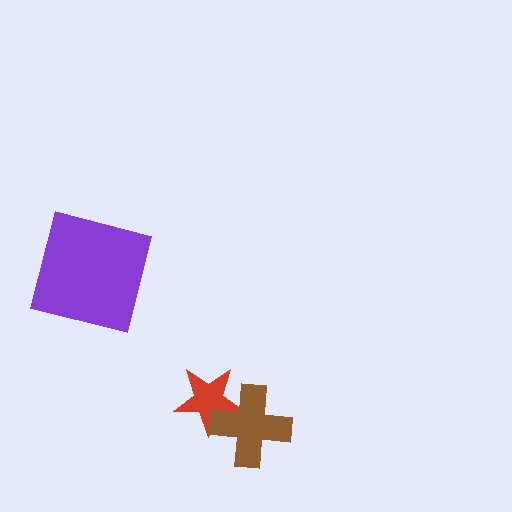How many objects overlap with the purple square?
0 objects overlap with the purple square.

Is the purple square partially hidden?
No, no other shape covers it.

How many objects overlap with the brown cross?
1 object overlaps with the brown cross.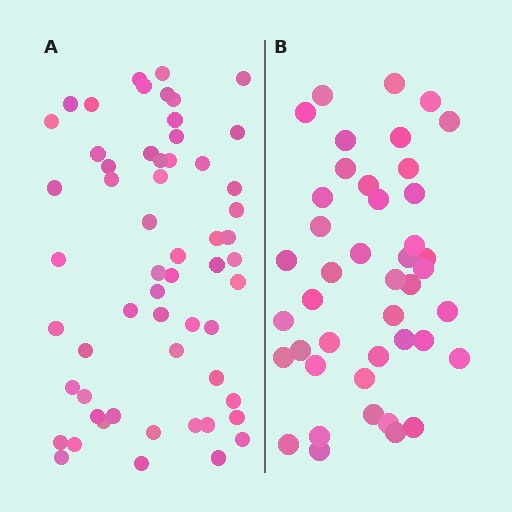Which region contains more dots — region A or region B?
Region A (the left region) has more dots.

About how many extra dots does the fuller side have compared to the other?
Region A has approximately 15 more dots than region B.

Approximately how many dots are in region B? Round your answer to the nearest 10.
About 40 dots. (The exact count is 43, which rounds to 40.)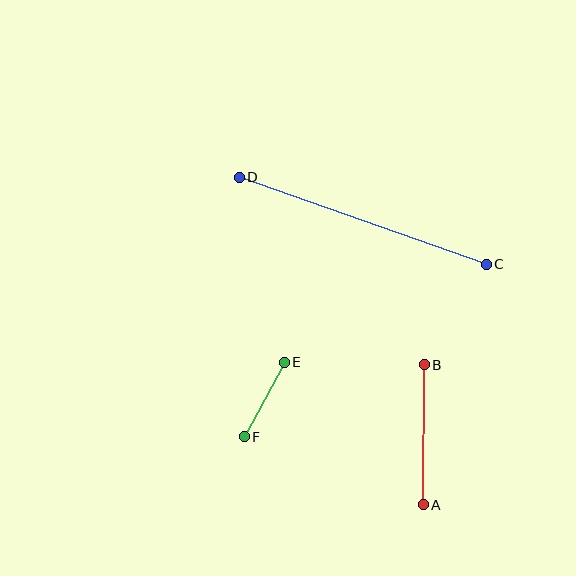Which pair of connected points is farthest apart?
Points C and D are farthest apart.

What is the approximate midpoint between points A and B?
The midpoint is at approximately (424, 435) pixels.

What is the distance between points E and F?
The distance is approximately 85 pixels.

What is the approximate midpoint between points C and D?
The midpoint is at approximately (363, 221) pixels.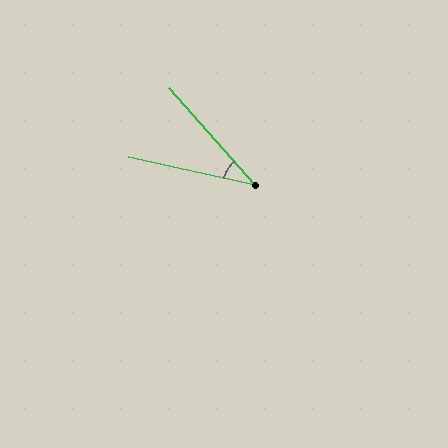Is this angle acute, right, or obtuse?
It is acute.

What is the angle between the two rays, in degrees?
Approximately 36 degrees.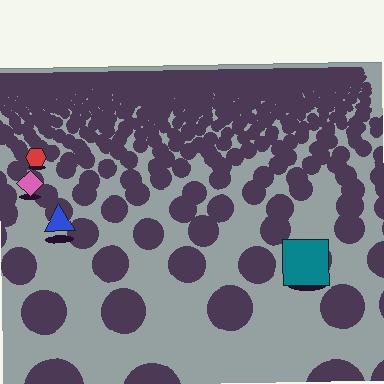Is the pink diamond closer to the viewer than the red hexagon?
Yes. The pink diamond is closer — you can tell from the texture gradient: the ground texture is coarser near it.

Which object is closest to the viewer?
The teal square is closest. The texture marks near it are larger and more spread out.